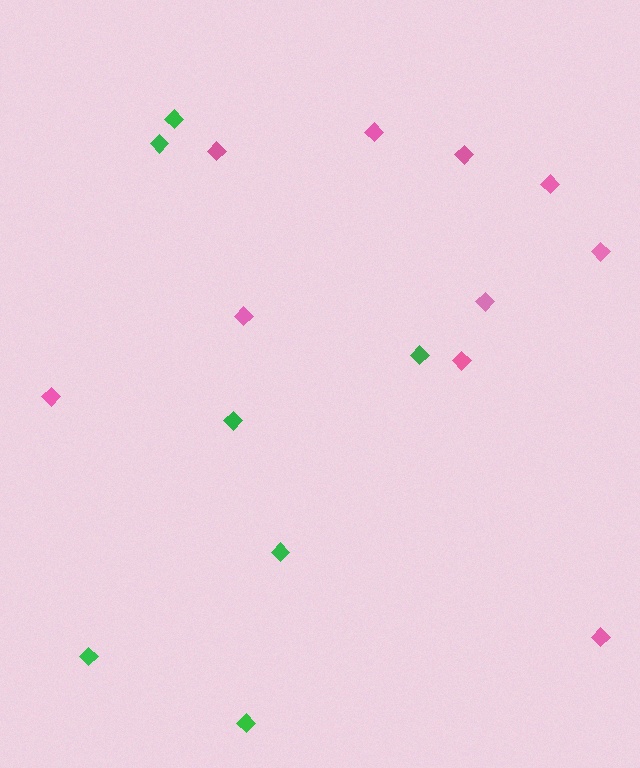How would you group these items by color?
There are 2 groups: one group of pink diamonds (10) and one group of green diamonds (7).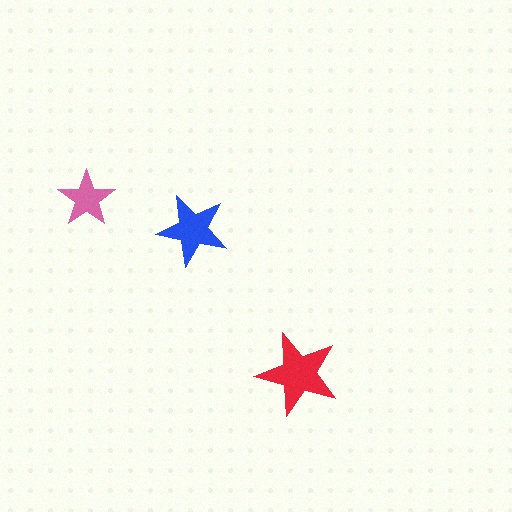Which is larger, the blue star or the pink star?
The blue one.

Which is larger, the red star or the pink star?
The red one.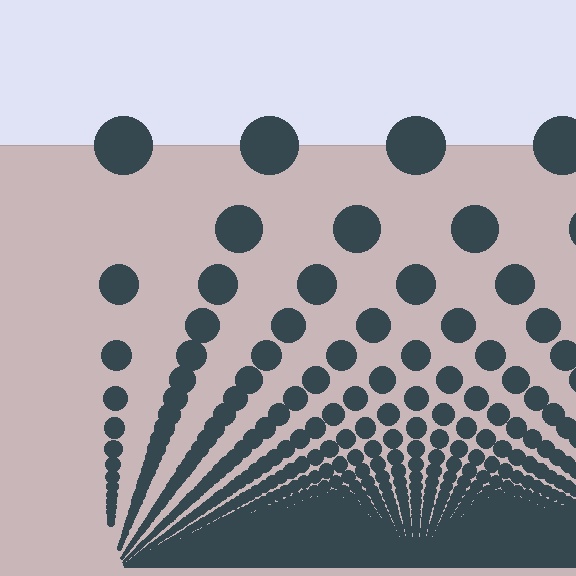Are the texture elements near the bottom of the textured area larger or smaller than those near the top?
Smaller. The gradient is inverted — elements near the bottom are smaller and denser.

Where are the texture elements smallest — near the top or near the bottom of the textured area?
Near the bottom.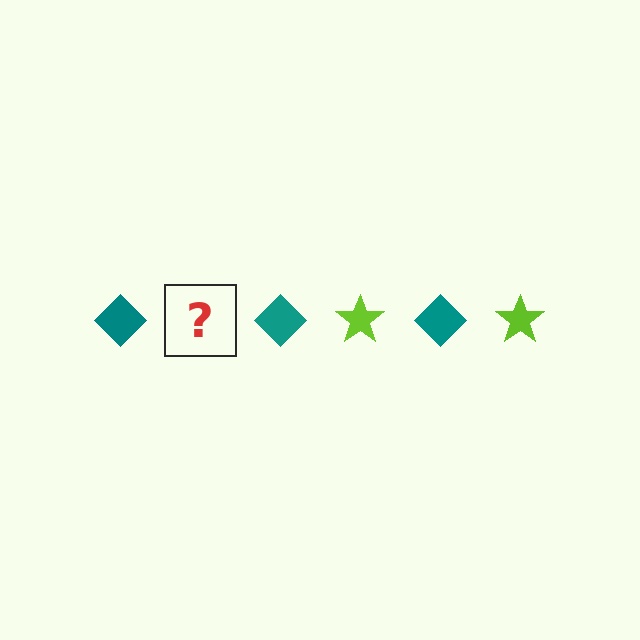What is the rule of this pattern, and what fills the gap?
The rule is that the pattern alternates between teal diamond and lime star. The gap should be filled with a lime star.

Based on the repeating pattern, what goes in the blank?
The blank should be a lime star.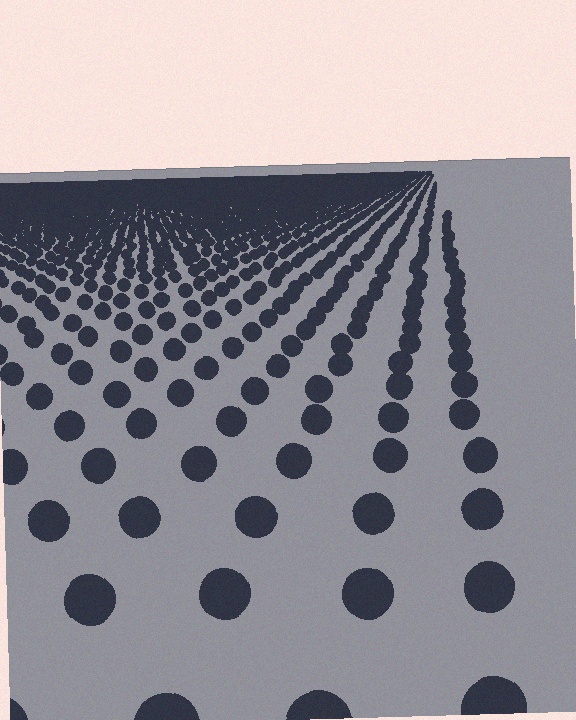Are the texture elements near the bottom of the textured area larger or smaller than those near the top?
Larger. Near the bottom, elements are closer to the viewer and appear at a bigger on-screen size.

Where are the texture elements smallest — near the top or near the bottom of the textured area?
Near the top.